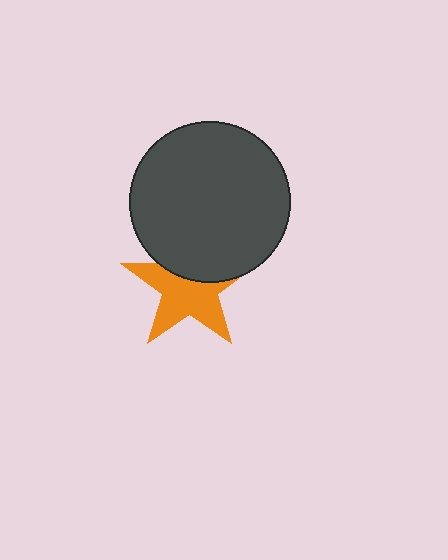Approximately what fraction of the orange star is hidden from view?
Roughly 37% of the orange star is hidden behind the dark gray circle.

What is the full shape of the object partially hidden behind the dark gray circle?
The partially hidden object is an orange star.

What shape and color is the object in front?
The object in front is a dark gray circle.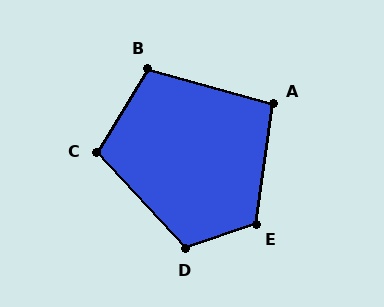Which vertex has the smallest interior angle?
A, at approximately 97 degrees.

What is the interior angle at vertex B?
Approximately 106 degrees (obtuse).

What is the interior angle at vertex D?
Approximately 114 degrees (obtuse).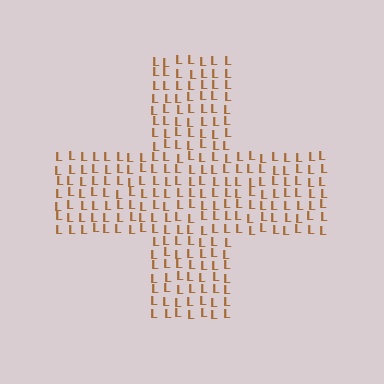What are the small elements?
The small elements are letter L's.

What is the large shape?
The large shape is a cross.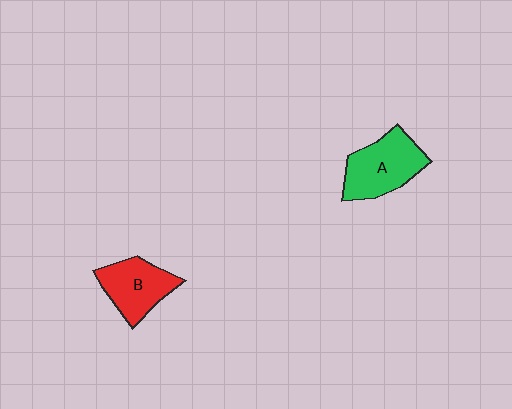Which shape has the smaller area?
Shape B (red).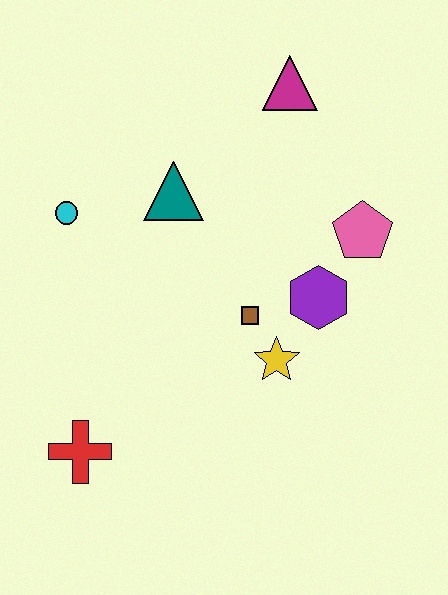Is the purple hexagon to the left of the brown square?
No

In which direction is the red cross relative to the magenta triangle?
The red cross is below the magenta triangle.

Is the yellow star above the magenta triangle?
No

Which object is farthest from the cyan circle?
The pink pentagon is farthest from the cyan circle.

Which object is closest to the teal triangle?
The cyan circle is closest to the teal triangle.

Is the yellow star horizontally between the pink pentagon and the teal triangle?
Yes